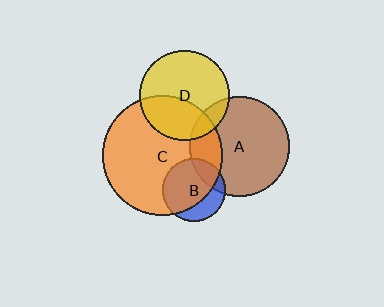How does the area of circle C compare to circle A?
Approximately 1.4 times.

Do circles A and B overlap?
Yes.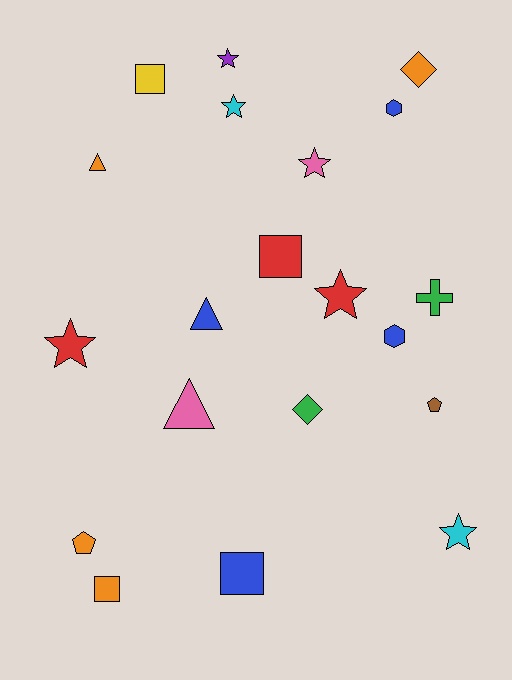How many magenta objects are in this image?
There are no magenta objects.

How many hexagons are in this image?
There are 2 hexagons.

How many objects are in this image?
There are 20 objects.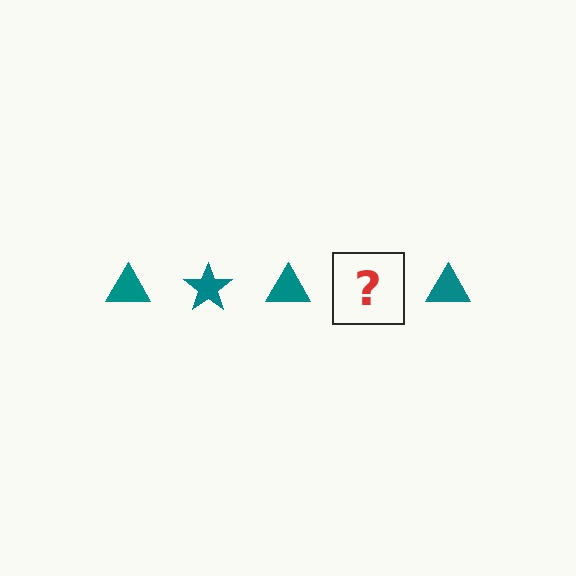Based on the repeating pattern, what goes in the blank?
The blank should be a teal star.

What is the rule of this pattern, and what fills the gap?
The rule is that the pattern cycles through triangle, star shapes in teal. The gap should be filled with a teal star.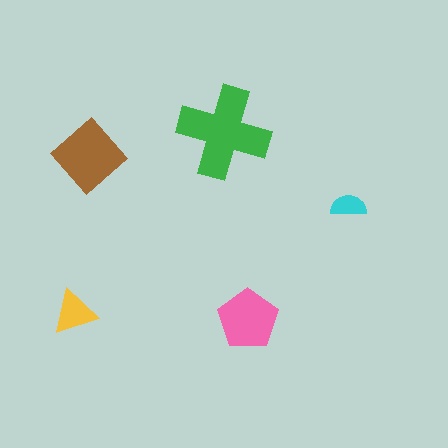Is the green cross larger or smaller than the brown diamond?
Larger.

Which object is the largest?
The green cross.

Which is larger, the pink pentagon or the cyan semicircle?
The pink pentagon.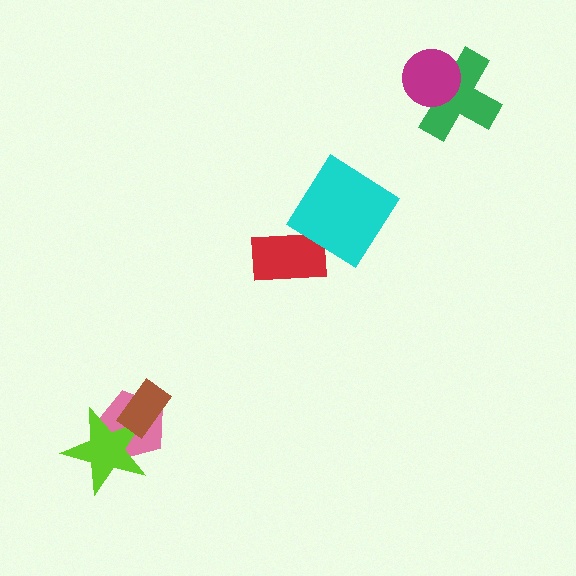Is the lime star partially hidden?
Yes, it is partially covered by another shape.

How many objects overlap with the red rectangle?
0 objects overlap with the red rectangle.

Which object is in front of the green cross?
The magenta circle is in front of the green cross.